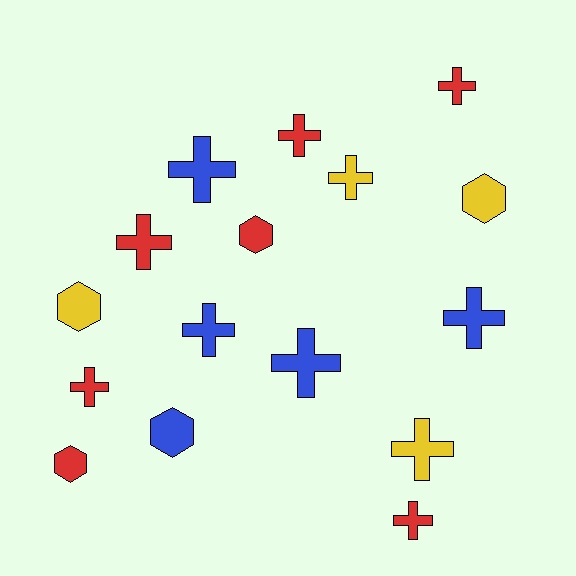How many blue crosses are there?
There are 4 blue crosses.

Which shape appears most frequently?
Cross, with 11 objects.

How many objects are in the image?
There are 16 objects.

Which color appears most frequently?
Red, with 7 objects.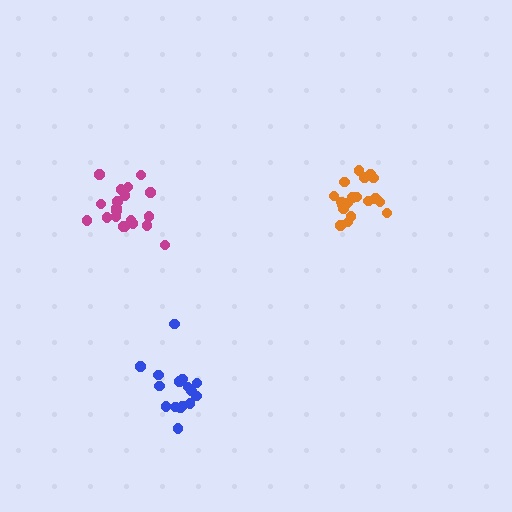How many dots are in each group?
Group 1: 16 dots, Group 2: 19 dots, Group 3: 21 dots (56 total).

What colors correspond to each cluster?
The clusters are colored: blue, orange, magenta.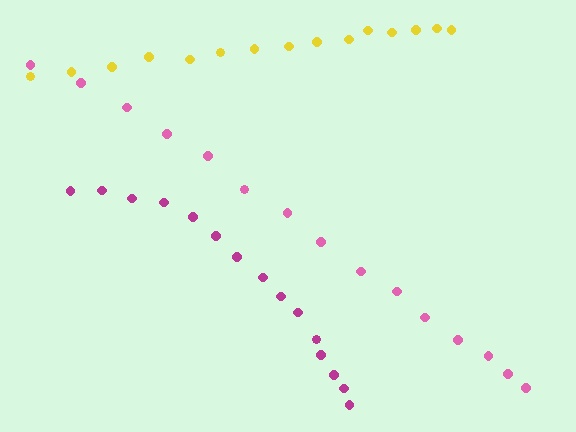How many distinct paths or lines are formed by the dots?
There are 3 distinct paths.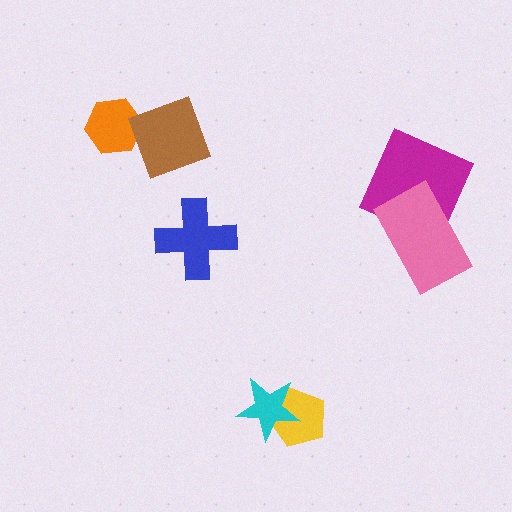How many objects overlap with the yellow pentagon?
1 object overlaps with the yellow pentagon.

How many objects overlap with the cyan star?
1 object overlaps with the cyan star.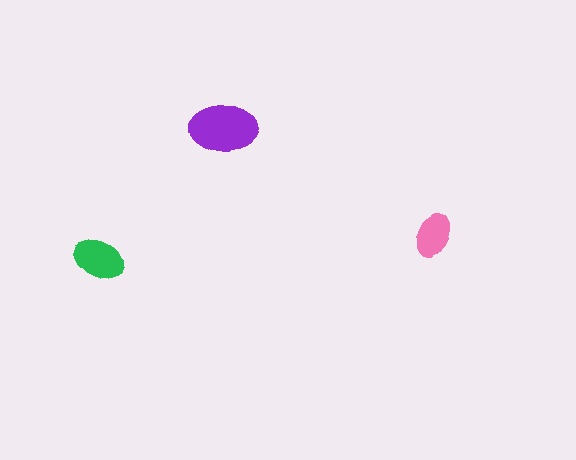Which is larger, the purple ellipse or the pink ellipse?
The purple one.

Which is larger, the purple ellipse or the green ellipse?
The purple one.